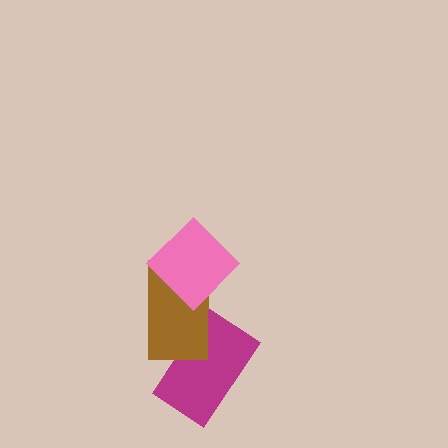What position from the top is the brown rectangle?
The brown rectangle is 2nd from the top.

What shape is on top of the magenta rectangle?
The brown rectangle is on top of the magenta rectangle.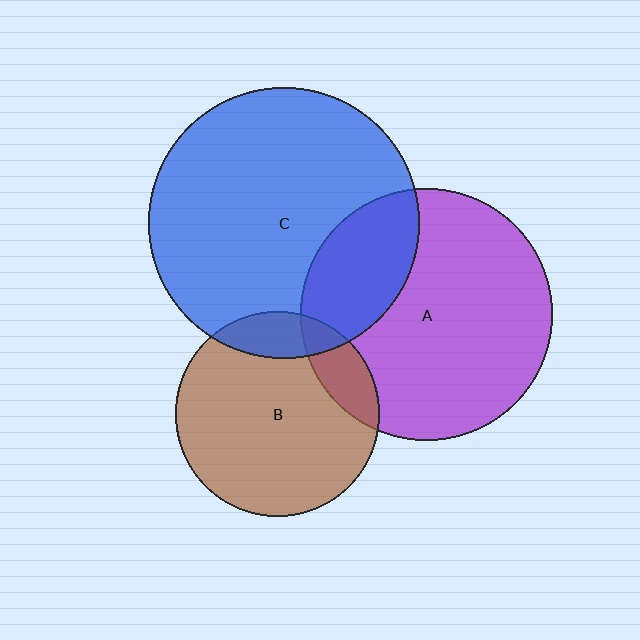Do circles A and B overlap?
Yes.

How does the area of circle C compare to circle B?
Approximately 1.8 times.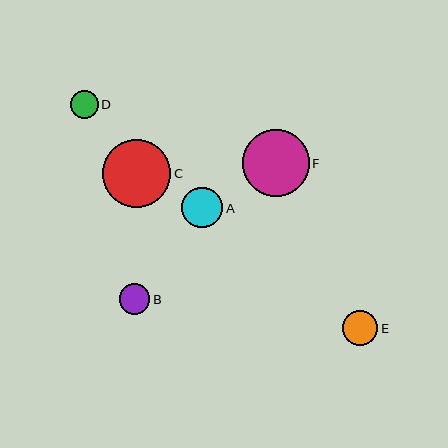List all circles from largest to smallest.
From largest to smallest: C, F, A, E, B, D.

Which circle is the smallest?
Circle D is the smallest with a size of approximately 28 pixels.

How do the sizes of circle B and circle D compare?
Circle B and circle D are approximately the same size.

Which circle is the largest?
Circle C is the largest with a size of approximately 68 pixels.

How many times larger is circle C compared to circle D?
Circle C is approximately 2.5 times the size of circle D.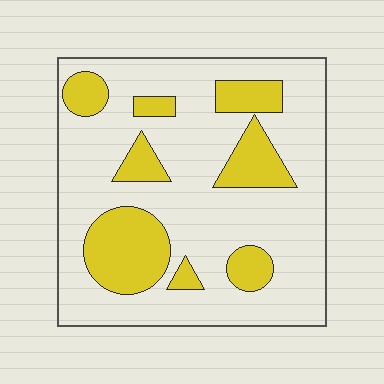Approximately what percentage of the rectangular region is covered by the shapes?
Approximately 25%.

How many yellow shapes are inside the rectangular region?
8.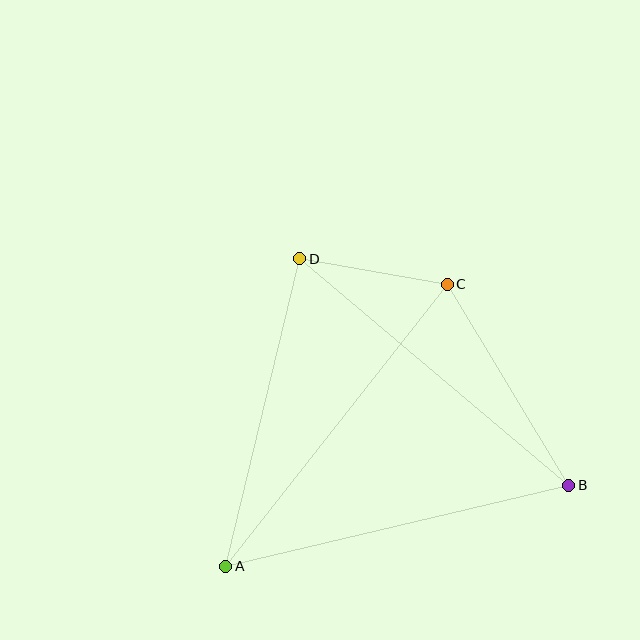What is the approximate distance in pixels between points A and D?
The distance between A and D is approximately 316 pixels.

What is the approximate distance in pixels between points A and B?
The distance between A and B is approximately 352 pixels.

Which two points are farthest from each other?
Points A and C are farthest from each other.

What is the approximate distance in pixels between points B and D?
The distance between B and D is approximately 351 pixels.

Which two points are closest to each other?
Points C and D are closest to each other.